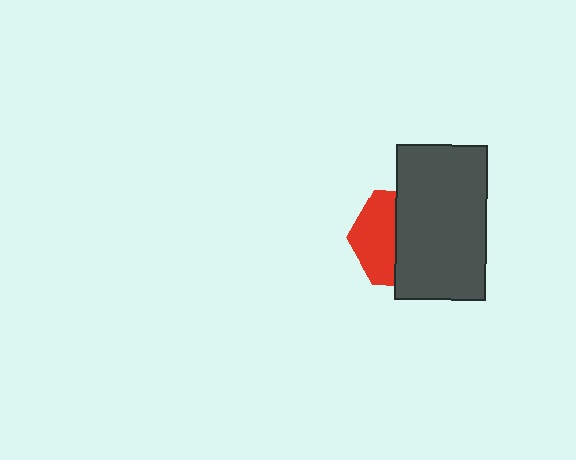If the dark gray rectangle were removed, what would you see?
You would see the complete red hexagon.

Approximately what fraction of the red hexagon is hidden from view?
Roughly 57% of the red hexagon is hidden behind the dark gray rectangle.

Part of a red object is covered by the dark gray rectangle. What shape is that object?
It is a hexagon.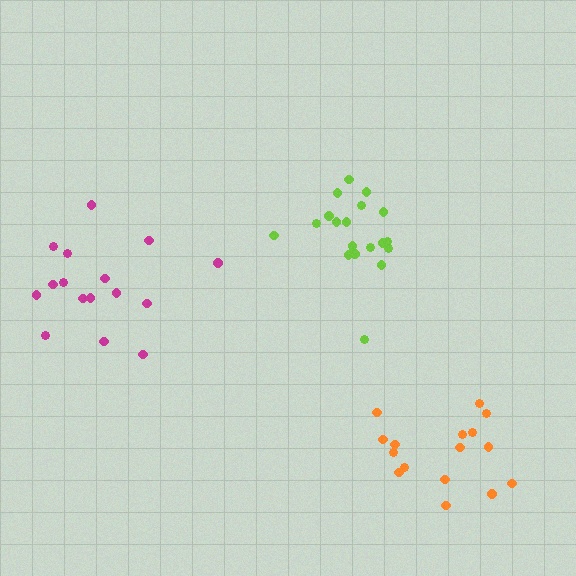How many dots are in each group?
Group 1: 20 dots, Group 2: 16 dots, Group 3: 16 dots (52 total).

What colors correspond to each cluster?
The clusters are colored: lime, magenta, orange.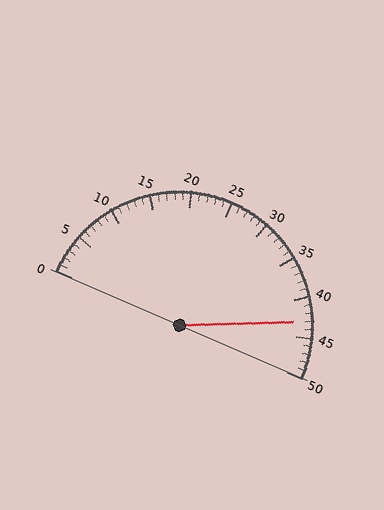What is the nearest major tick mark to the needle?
The nearest major tick mark is 45.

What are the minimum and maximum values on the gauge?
The gauge ranges from 0 to 50.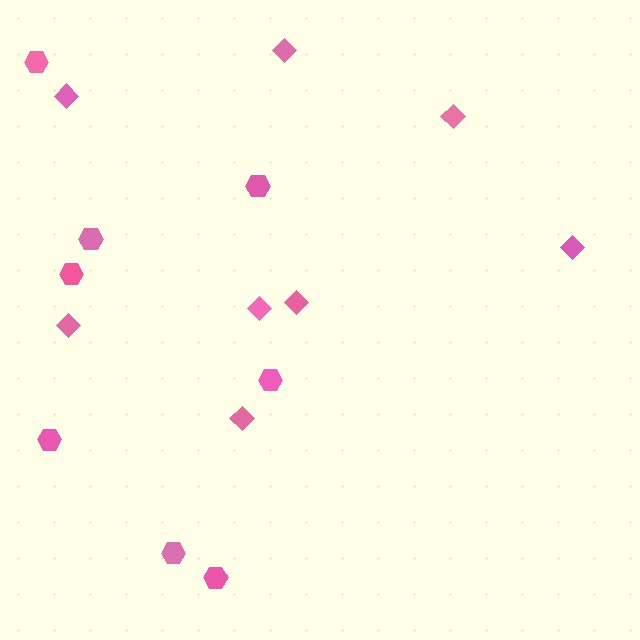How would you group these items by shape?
There are 2 groups: one group of hexagons (8) and one group of diamonds (8).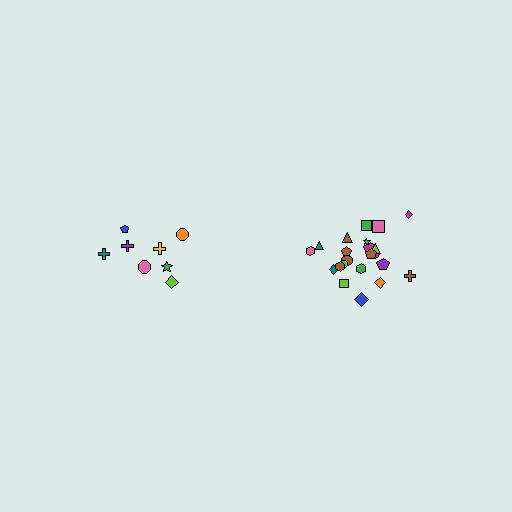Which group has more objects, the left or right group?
The right group.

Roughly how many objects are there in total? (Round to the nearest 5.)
Roughly 30 objects in total.